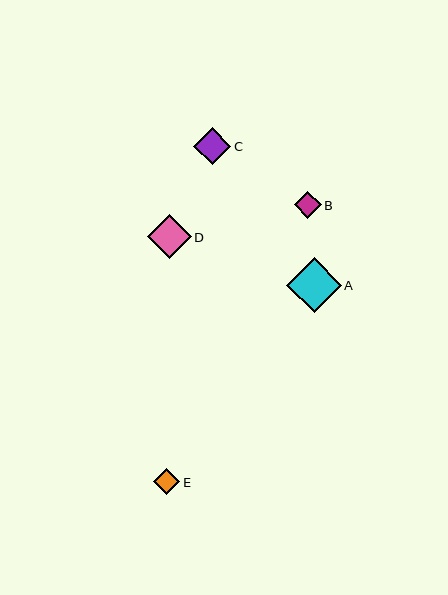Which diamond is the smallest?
Diamond E is the smallest with a size of approximately 26 pixels.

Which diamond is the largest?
Diamond A is the largest with a size of approximately 55 pixels.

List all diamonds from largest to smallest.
From largest to smallest: A, D, C, B, E.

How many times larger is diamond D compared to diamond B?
Diamond D is approximately 1.6 times the size of diamond B.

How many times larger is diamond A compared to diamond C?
Diamond A is approximately 1.5 times the size of diamond C.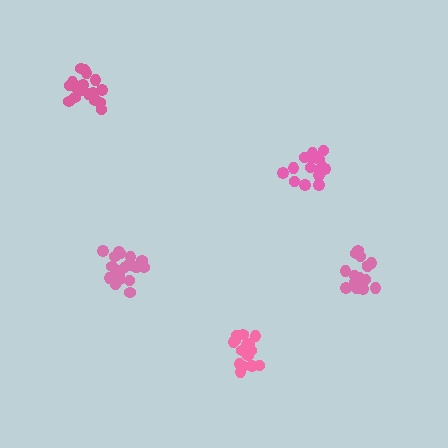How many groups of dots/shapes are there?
There are 5 groups.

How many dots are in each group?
Group 1: 16 dots, Group 2: 16 dots, Group 3: 15 dots, Group 4: 20 dots, Group 5: 19 dots (86 total).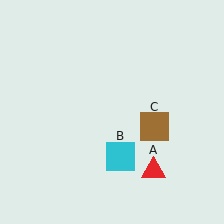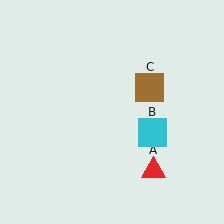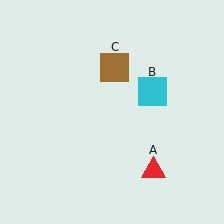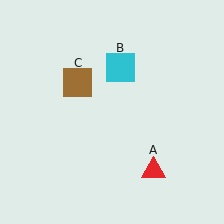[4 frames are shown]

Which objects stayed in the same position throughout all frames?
Red triangle (object A) remained stationary.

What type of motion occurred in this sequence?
The cyan square (object B), brown square (object C) rotated counterclockwise around the center of the scene.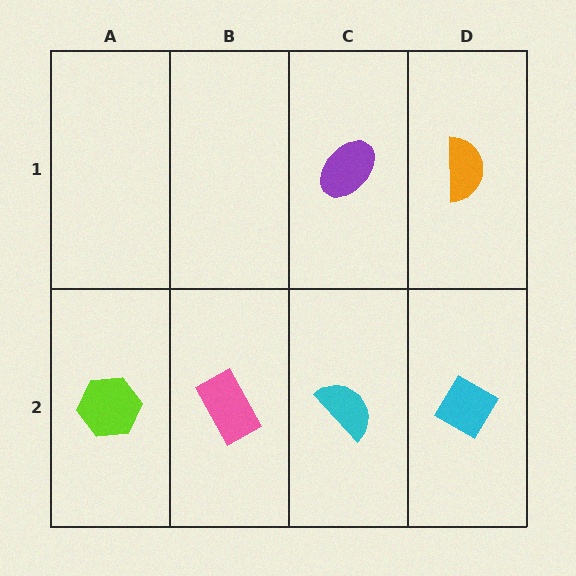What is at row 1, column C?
A purple ellipse.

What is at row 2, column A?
A lime hexagon.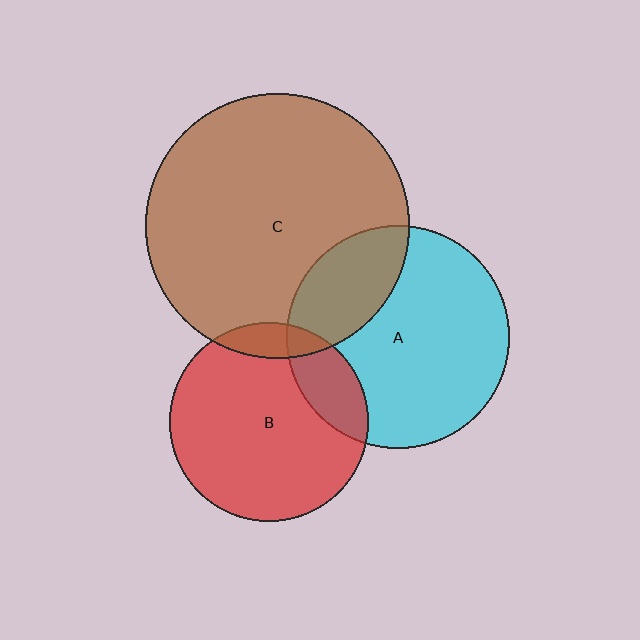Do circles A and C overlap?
Yes.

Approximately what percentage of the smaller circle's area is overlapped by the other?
Approximately 25%.